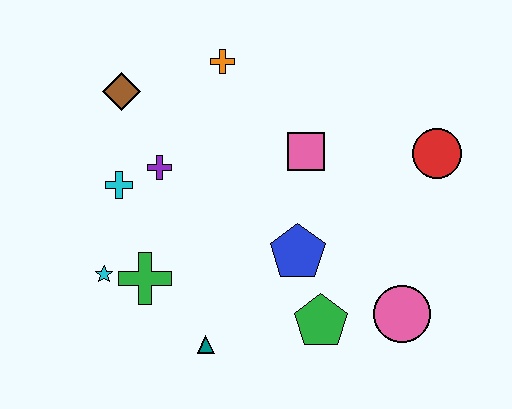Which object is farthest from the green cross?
The red circle is farthest from the green cross.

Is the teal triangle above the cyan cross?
No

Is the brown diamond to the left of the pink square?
Yes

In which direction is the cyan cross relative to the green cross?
The cyan cross is above the green cross.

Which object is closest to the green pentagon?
The blue pentagon is closest to the green pentagon.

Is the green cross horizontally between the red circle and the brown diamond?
Yes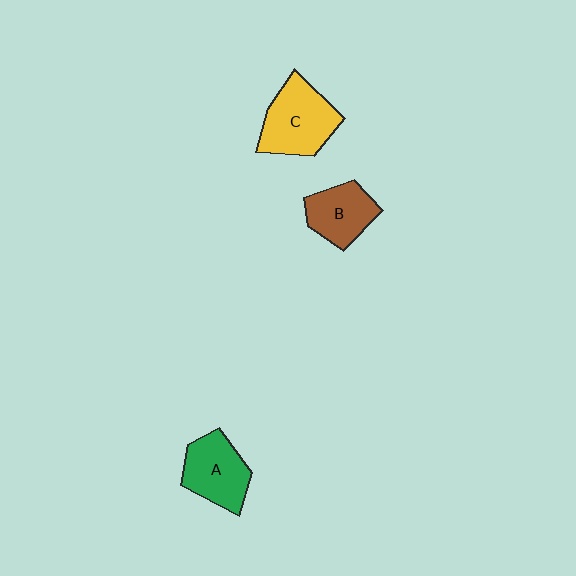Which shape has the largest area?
Shape C (yellow).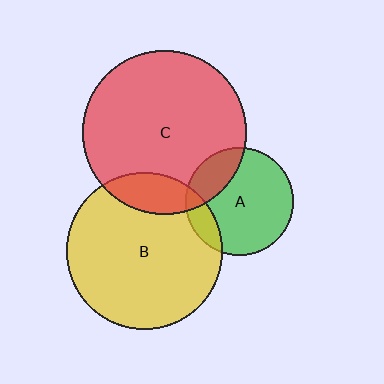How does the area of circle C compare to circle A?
Approximately 2.3 times.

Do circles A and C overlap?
Yes.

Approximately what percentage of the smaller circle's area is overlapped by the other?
Approximately 20%.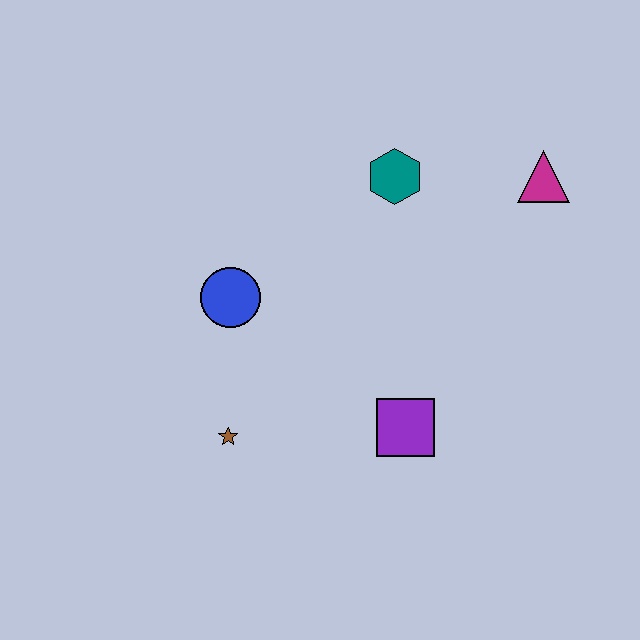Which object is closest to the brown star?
The blue circle is closest to the brown star.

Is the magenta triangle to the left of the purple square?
No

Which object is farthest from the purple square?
The magenta triangle is farthest from the purple square.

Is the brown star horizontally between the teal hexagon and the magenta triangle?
No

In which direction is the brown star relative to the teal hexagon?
The brown star is below the teal hexagon.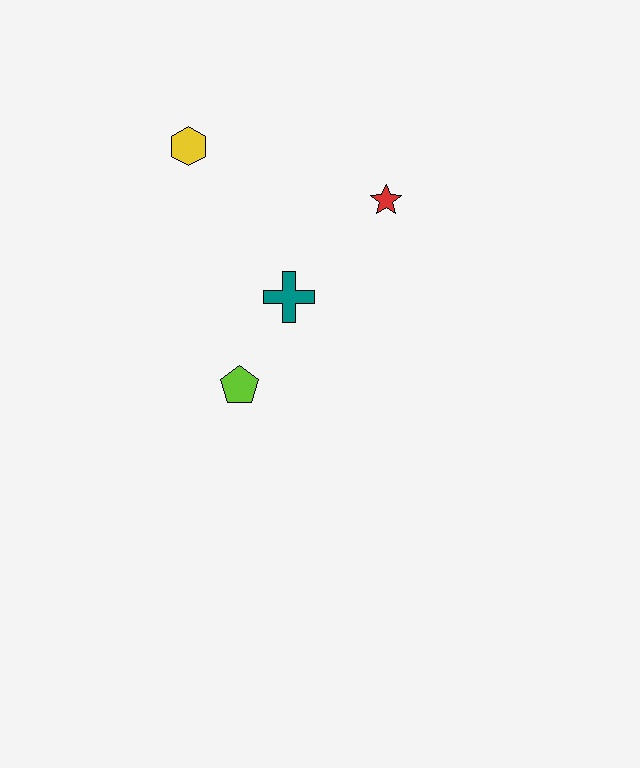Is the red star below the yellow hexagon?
Yes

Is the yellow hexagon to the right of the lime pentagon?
No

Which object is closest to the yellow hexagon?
The teal cross is closest to the yellow hexagon.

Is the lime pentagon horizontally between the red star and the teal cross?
No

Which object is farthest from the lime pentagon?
The yellow hexagon is farthest from the lime pentagon.